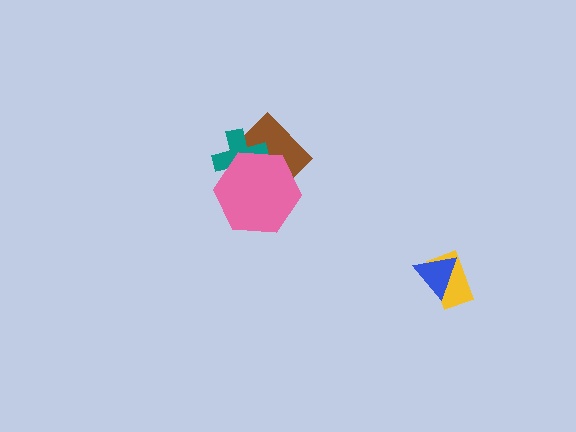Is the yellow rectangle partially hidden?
Yes, it is partially covered by another shape.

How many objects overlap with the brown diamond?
2 objects overlap with the brown diamond.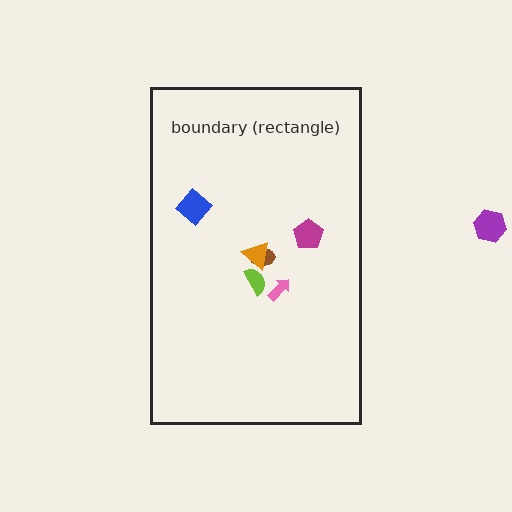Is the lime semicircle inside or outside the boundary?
Inside.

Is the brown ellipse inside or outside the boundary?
Inside.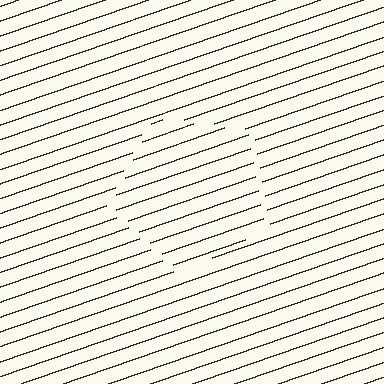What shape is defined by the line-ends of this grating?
An illusory pentagon. The interior of the shape contains the same grating, shifted by half a period — the contour is defined by the phase discontinuity where line-ends from the inner and outer gratings abut.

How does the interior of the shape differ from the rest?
The interior of the shape contains the same grating, shifted by half a period — the contour is defined by the phase discontinuity where line-ends from the inner and outer gratings abut.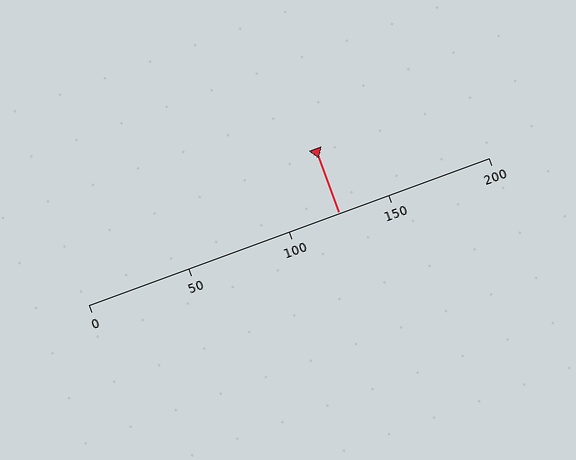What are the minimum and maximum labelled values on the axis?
The axis runs from 0 to 200.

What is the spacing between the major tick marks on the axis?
The major ticks are spaced 50 apart.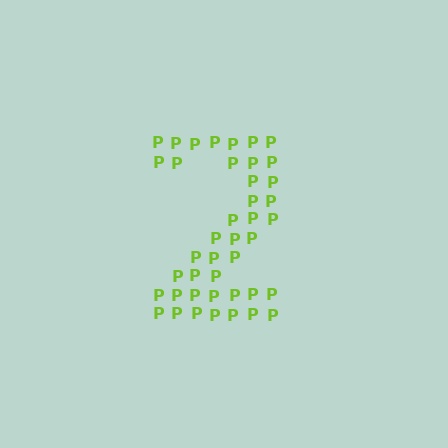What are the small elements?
The small elements are letter P's.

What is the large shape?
The large shape is the digit 2.